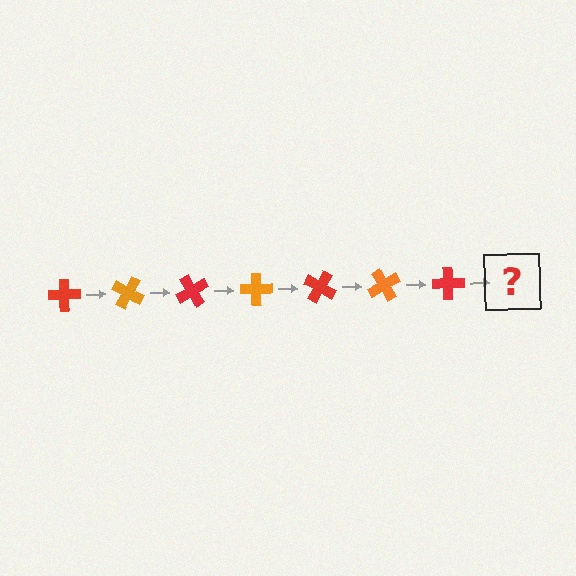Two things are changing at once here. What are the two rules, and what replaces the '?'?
The two rules are that it rotates 30 degrees each step and the color cycles through red and orange. The '?' should be an orange cross, rotated 210 degrees from the start.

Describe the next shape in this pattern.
It should be an orange cross, rotated 210 degrees from the start.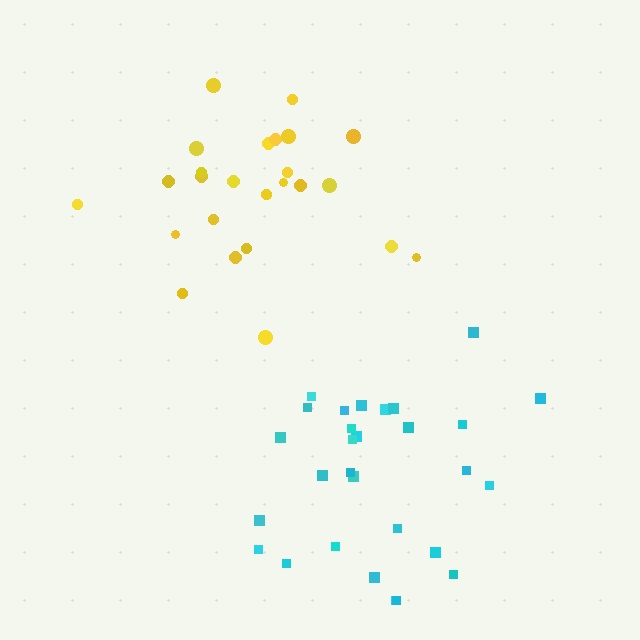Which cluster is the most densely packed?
Yellow.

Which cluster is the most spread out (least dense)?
Cyan.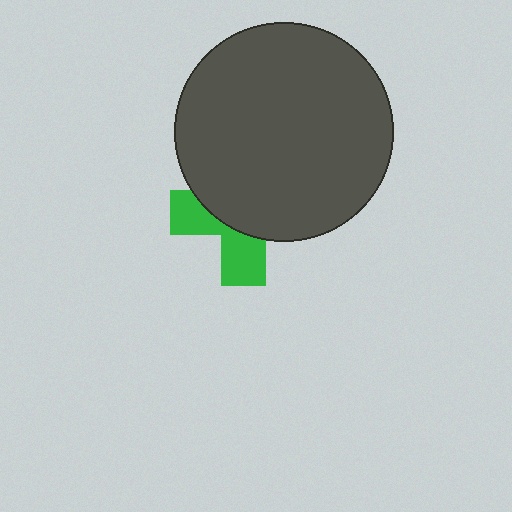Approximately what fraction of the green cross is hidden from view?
Roughly 63% of the green cross is hidden behind the dark gray circle.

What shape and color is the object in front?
The object in front is a dark gray circle.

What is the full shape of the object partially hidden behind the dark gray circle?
The partially hidden object is a green cross.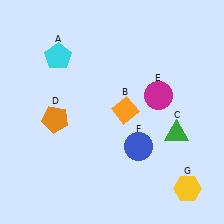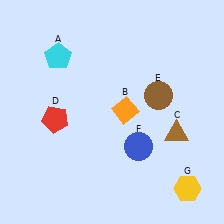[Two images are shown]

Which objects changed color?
C changed from green to brown. D changed from orange to red. E changed from magenta to brown.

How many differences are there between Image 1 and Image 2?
There are 3 differences between the two images.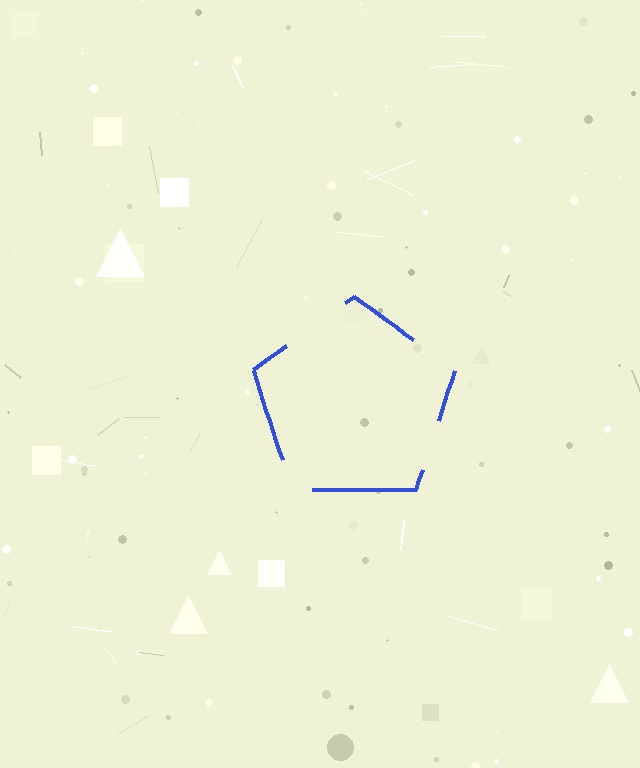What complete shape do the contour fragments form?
The contour fragments form a pentagon.